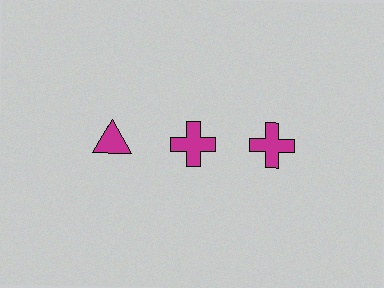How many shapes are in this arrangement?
There are 3 shapes arranged in a grid pattern.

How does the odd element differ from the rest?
It has a different shape: triangle instead of cross.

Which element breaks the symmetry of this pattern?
The magenta triangle in the top row, leftmost column breaks the symmetry. All other shapes are magenta crosses.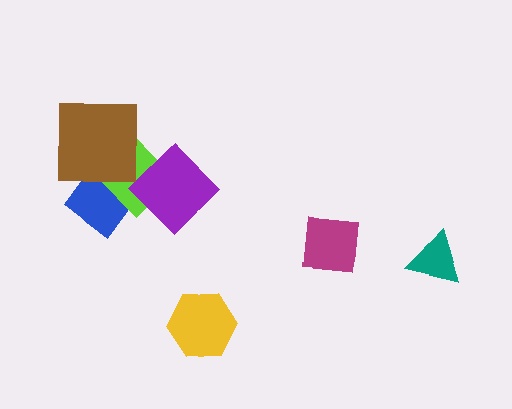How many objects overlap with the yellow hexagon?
0 objects overlap with the yellow hexagon.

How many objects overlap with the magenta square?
0 objects overlap with the magenta square.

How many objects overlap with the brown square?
2 objects overlap with the brown square.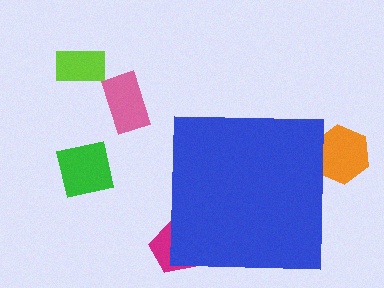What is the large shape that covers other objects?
A blue square.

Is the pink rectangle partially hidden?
No, the pink rectangle is fully visible.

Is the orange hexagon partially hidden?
Yes, the orange hexagon is partially hidden behind the blue square.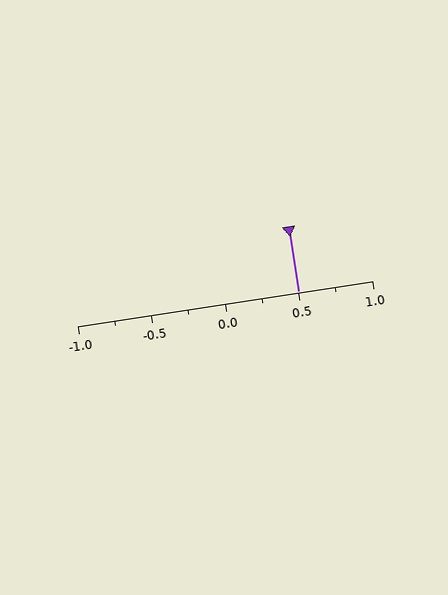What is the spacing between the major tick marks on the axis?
The major ticks are spaced 0.5 apart.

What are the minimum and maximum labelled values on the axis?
The axis runs from -1.0 to 1.0.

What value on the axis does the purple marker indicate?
The marker indicates approximately 0.5.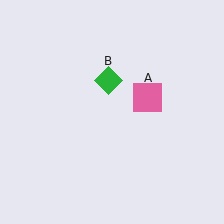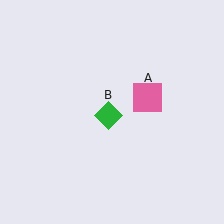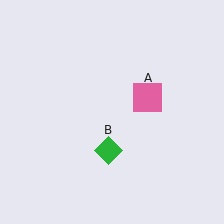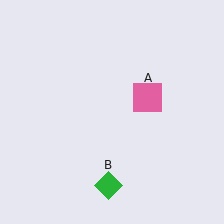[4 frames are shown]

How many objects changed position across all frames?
1 object changed position: green diamond (object B).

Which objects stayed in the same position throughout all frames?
Pink square (object A) remained stationary.